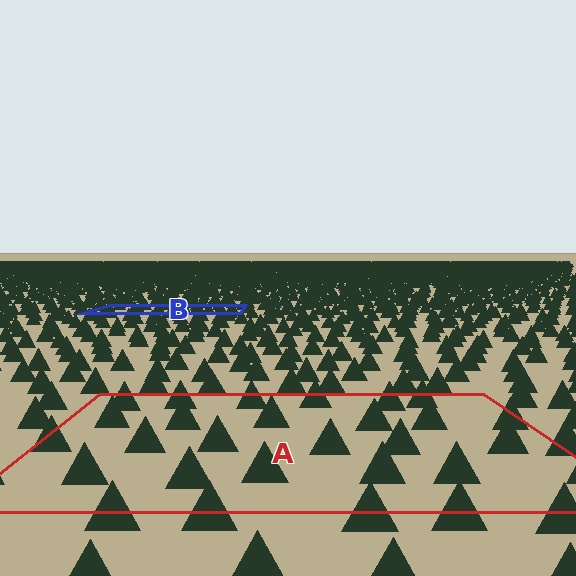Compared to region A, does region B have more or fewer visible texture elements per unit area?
Region B has more texture elements per unit area — they are packed more densely because it is farther away.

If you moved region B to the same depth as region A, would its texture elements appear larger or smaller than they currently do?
They would appear larger. At a closer depth, the same texture elements are projected at a bigger on-screen size.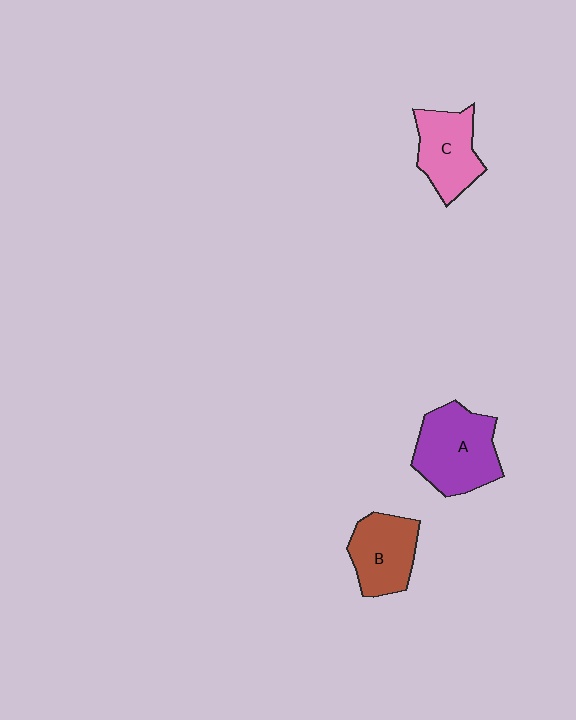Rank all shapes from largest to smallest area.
From largest to smallest: A (purple), C (pink), B (brown).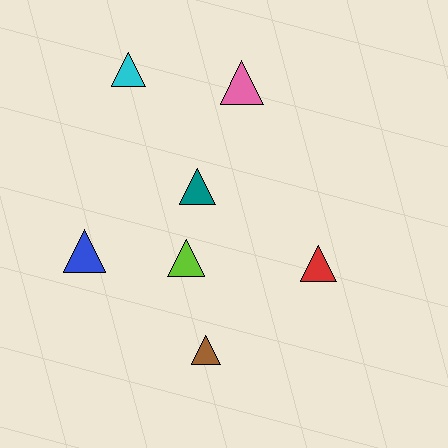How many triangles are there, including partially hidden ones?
There are 7 triangles.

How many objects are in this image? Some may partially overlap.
There are 7 objects.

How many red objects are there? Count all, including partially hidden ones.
There is 1 red object.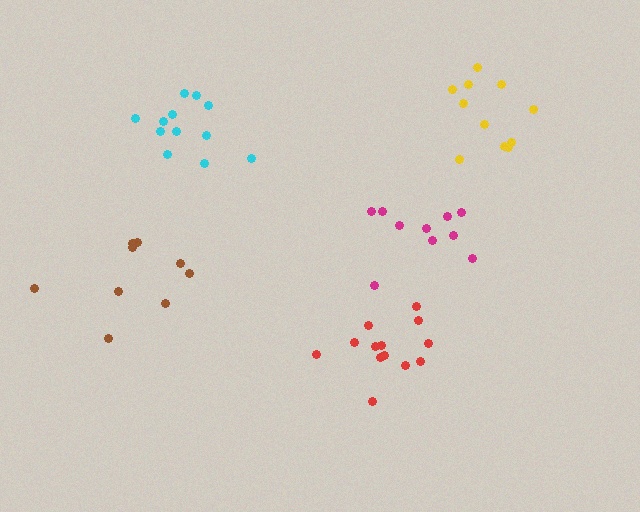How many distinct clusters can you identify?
There are 5 distinct clusters.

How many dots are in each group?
Group 1: 12 dots, Group 2: 11 dots, Group 3: 10 dots, Group 4: 9 dots, Group 5: 13 dots (55 total).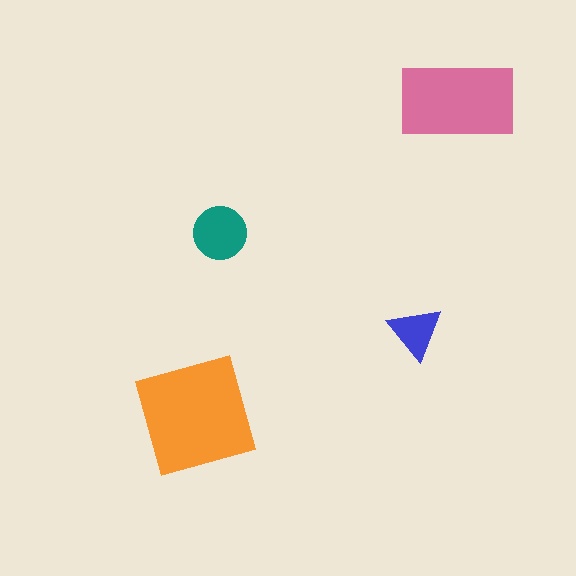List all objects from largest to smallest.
The orange square, the pink rectangle, the teal circle, the blue triangle.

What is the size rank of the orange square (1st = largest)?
1st.